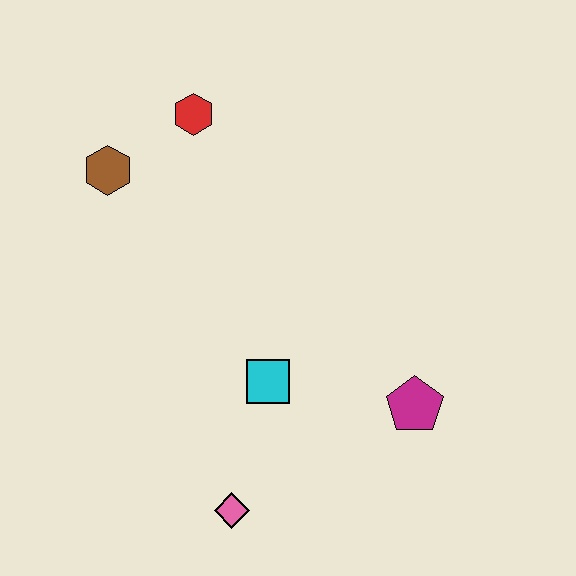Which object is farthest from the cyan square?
The red hexagon is farthest from the cyan square.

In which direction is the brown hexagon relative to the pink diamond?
The brown hexagon is above the pink diamond.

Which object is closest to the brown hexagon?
The red hexagon is closest to the brown hexagon.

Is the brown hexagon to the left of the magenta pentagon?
Yes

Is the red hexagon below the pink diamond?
No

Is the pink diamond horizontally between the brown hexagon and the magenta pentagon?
Yes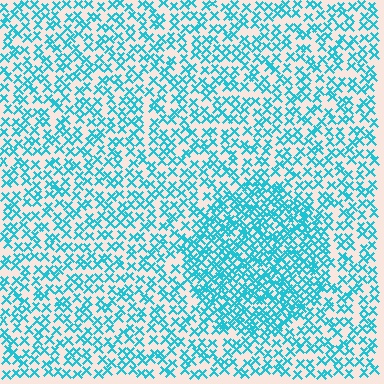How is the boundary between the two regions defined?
The boundary is defined by a change in element density (approximately 1.9x ratio). All elements are the same color, size, and shape.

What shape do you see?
I see a circle.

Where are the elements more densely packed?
The elements are more densely packed inside the circle boundary.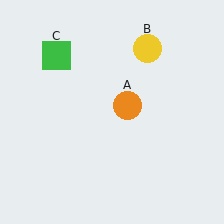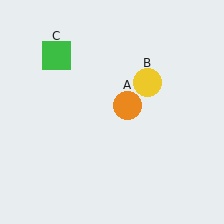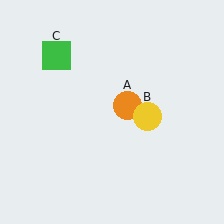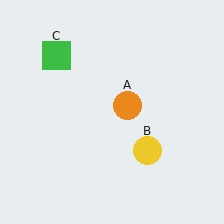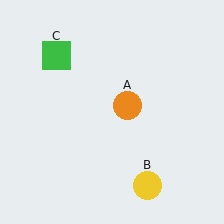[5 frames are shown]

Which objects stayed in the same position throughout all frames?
Orange circle (object A) and green square (object C) remained stationary.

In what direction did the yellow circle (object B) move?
The yellow circle (object B) moved down.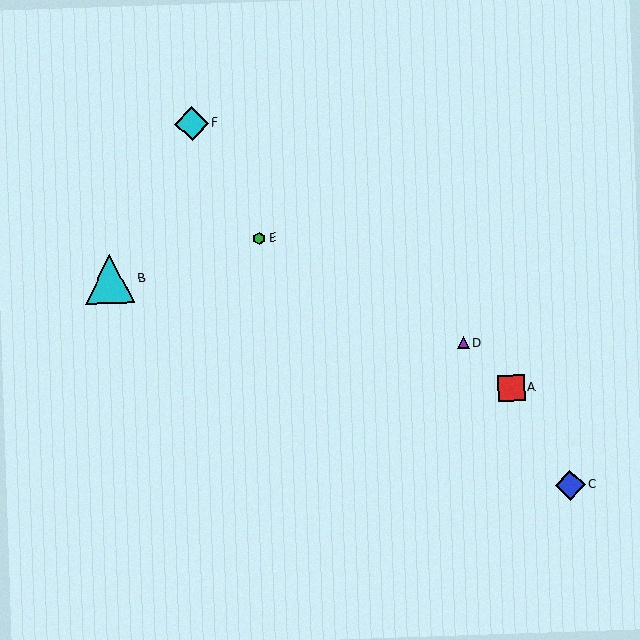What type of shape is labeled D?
Shape D is a purple triangle.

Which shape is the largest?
The cyan triangle (labeled B) is the largest.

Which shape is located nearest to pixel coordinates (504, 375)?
The red square (labeled A) at (512, 388) is nearest to that location.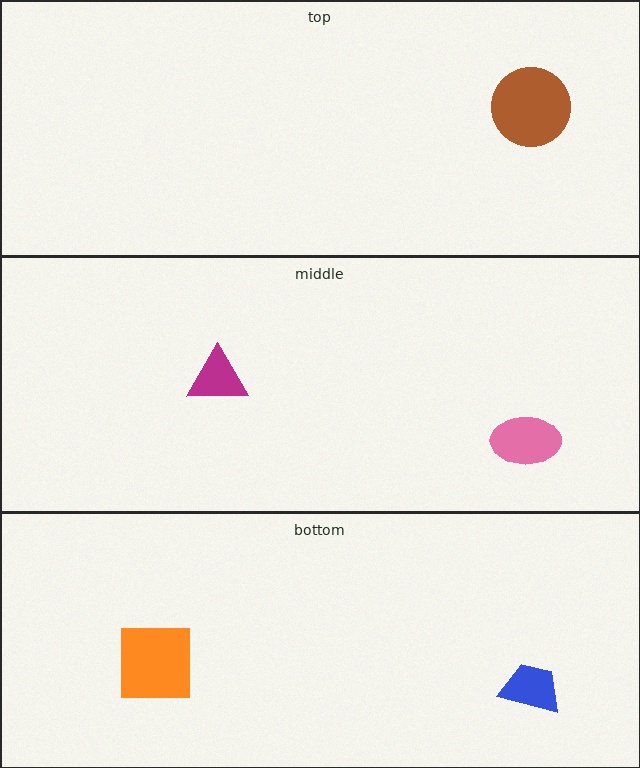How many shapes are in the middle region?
2.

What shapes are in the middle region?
The pink ellipse, the magenta triangle.